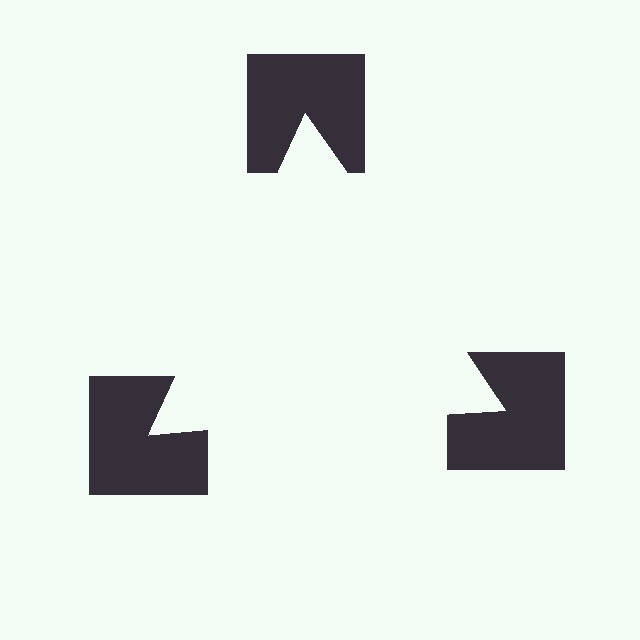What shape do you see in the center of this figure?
An illusory triangle — its edges are inferred from the aligned wedge cuts in the notched squares, not physically drawn.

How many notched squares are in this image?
There are 3 — one at each vertex of the illusory triangle.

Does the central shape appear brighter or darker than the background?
It typically appears slightly brighter than the background, even though no actual brightness change is drawn.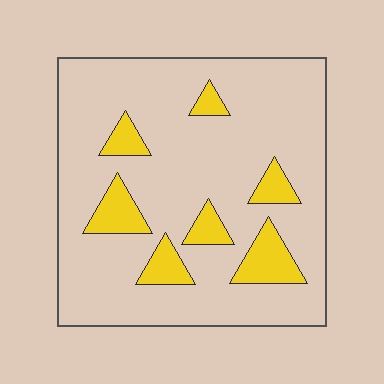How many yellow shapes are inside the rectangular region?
7.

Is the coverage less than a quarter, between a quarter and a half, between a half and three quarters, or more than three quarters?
Less than a quarter.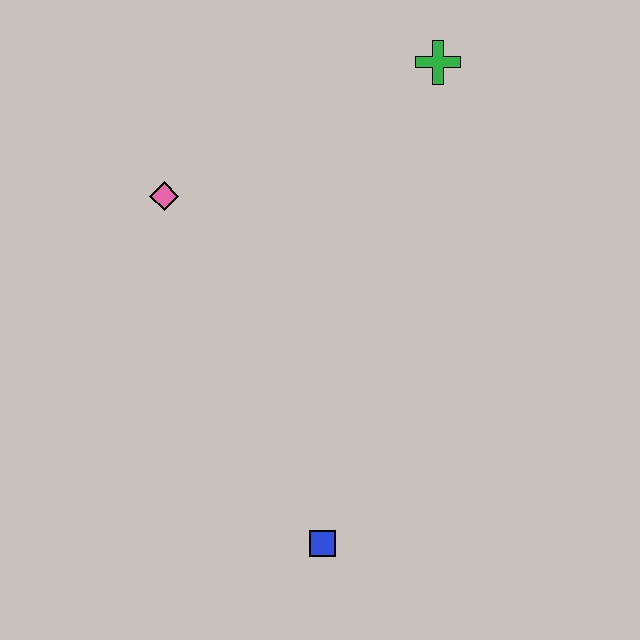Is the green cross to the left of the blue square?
No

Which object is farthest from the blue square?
The green cross is farthest from the blue square.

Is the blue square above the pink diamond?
No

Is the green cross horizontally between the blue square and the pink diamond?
No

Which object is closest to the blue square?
The pink diamond is closest to the blue square.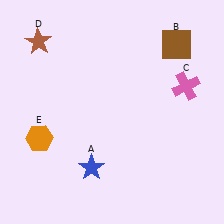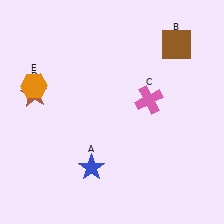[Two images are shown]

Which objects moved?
The objects that moved are: the pink cross (C), the brown star (D), the orange hexagon (E).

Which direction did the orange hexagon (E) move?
The orange hexagon (E) moved up.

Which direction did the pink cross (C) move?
The pink cross (C) moved left.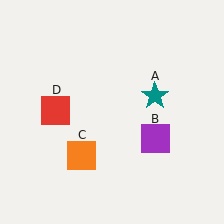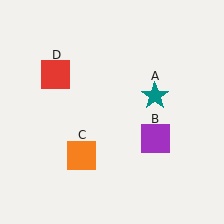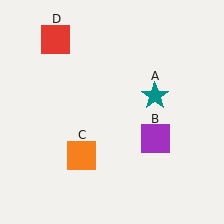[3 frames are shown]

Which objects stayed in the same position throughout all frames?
Teal star (object A) and purple square (object B) and orange square (object C) remained stationary.